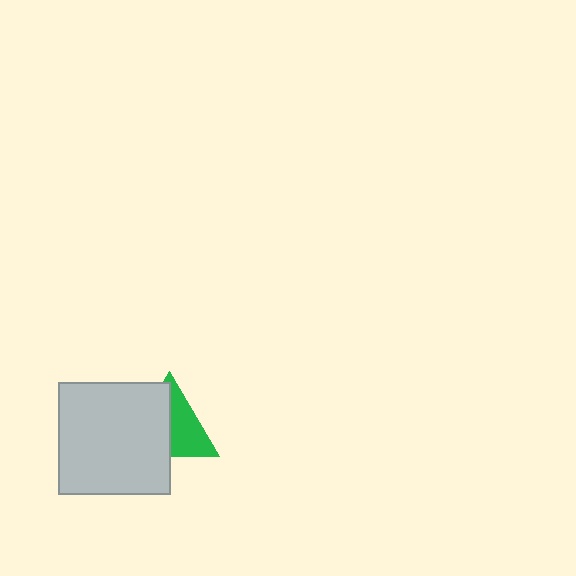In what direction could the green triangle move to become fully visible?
The green triangle could move right. That would shift it out from behind the light gray square entirely.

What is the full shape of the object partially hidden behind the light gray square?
The partially hidden object is a green triangle.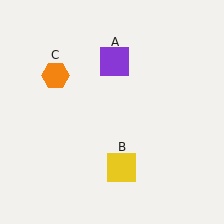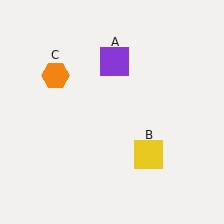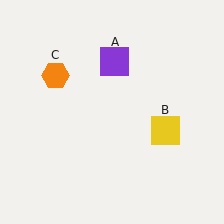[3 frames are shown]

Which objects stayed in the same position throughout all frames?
Purple square (object A) and orange hexagon (object C) remained stationary.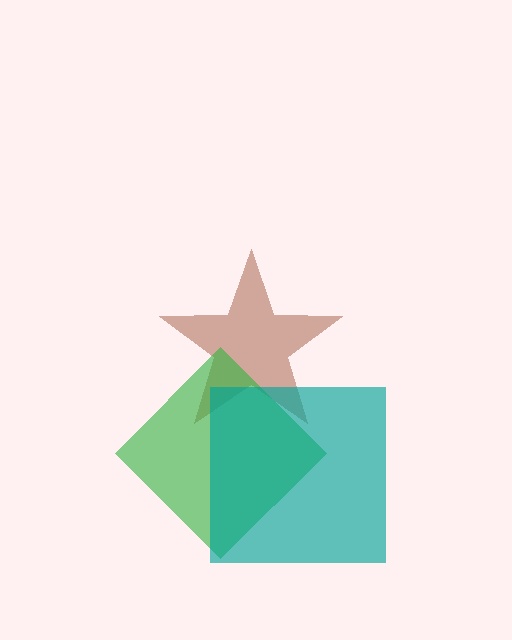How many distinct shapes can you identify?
There are 3 distinct shapes: a brown star, a green diamond, a teal square.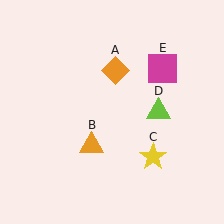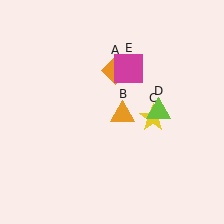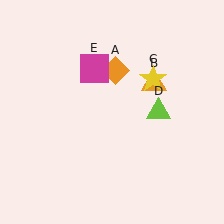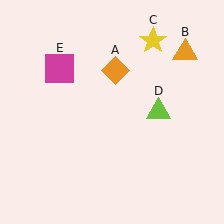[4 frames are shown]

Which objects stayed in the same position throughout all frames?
Orange diamond (object A) and lime triangle (object D) remained stationary.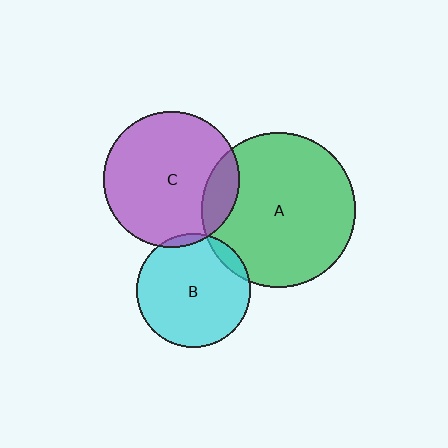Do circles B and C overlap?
Yes.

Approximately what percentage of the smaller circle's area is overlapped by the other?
Approximately 5%.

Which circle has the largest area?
Circle A (green).